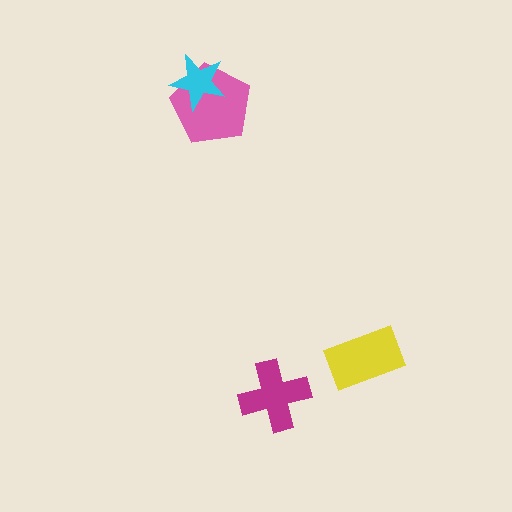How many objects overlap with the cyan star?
1 object overlaps with the cyan star.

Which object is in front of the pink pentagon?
The cyan star is in front of the pink pentagon.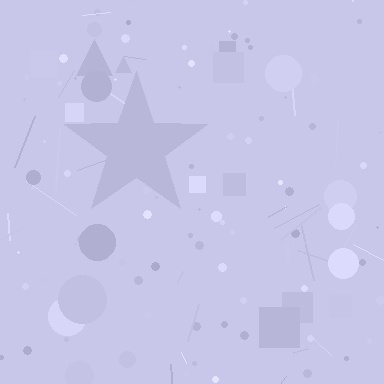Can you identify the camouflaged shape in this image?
The camouflaged shape is a star.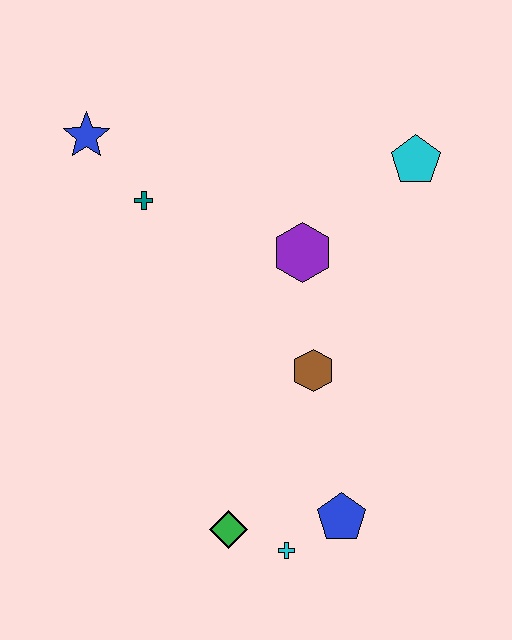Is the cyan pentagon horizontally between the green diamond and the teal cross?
No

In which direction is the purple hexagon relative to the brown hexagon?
The purple hexagon is above the brown hexagon.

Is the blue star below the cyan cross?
No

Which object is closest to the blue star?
The teal cross is closest to the blue star.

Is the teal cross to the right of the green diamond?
No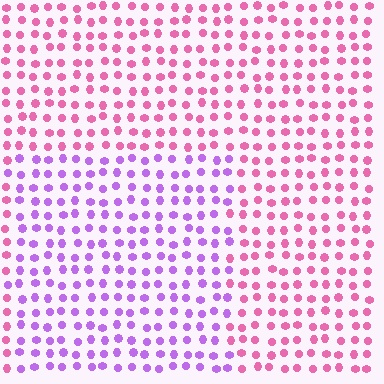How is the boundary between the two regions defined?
The boundary is defined purely by a slight shift in hue (about 48 degrees). Spacing, size, and orientation are identical on both sides.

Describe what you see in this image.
The image is filled with small pink elements in a uniform arrangement. A rectangle-shaped region is visible where the elements are tinted to a slightly different hue, forming a subtle color boundary.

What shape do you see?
I see a rectangle.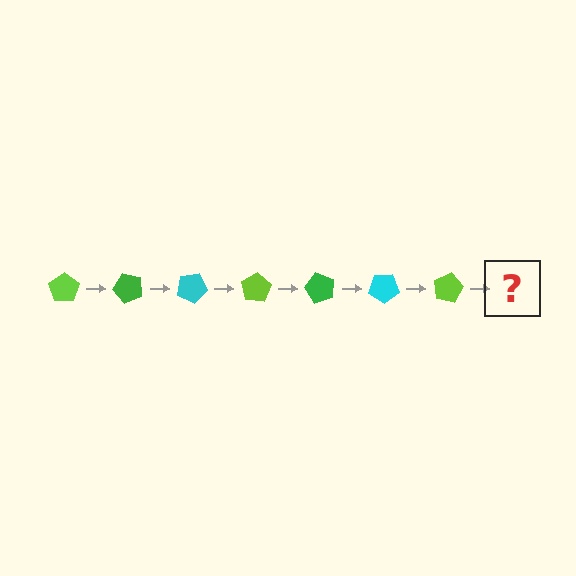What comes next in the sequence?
The next element should be a green pentagon, rotated 350 degrees from the start.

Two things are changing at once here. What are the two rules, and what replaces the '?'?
The two rules are that it rotates 50 degrees each step and the color cycles through lime, green, and cyan. The '?' should be a green pentagon, rotated 350 degrees from the start.